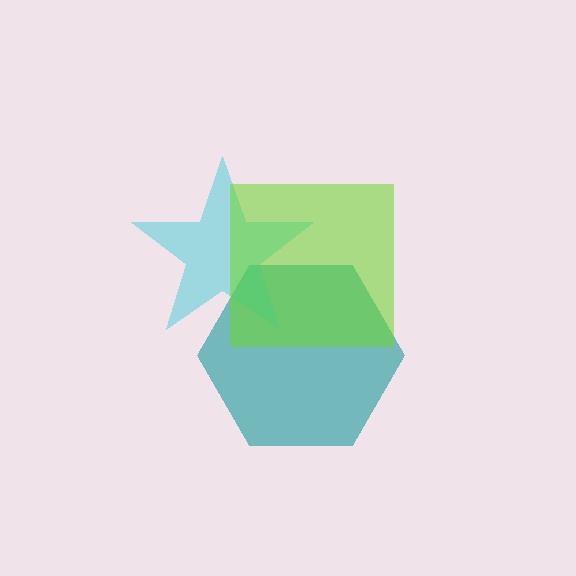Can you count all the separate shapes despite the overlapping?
Yes, there are 3 separate shapes.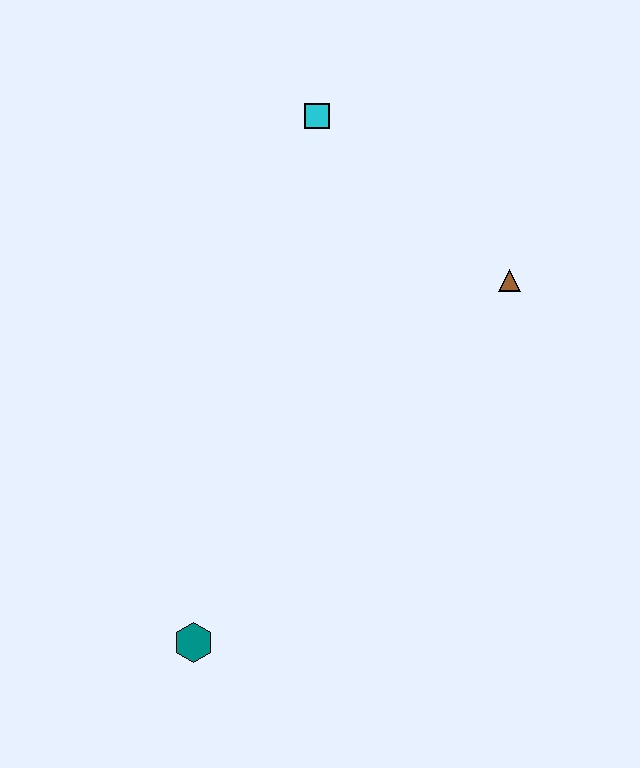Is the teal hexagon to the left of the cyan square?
Yes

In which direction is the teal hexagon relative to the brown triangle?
The teal hexagon is below the brown triangle.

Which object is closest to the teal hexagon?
The brown triangle is closest to the teal hexagon.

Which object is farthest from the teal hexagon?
The cyan square is farthest from the teal hexagon.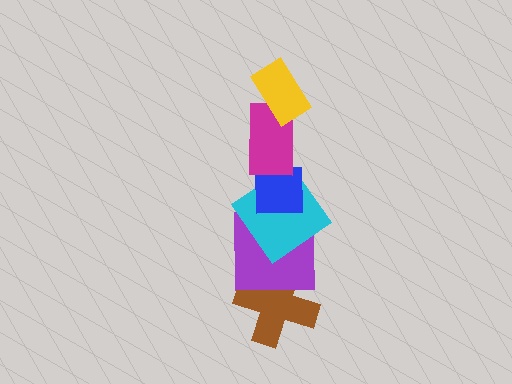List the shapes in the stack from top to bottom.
From top to bottom: the yellow rectangle, the magenta rectangle, the blue square, the cyan diamond, the purple square, the brown cross.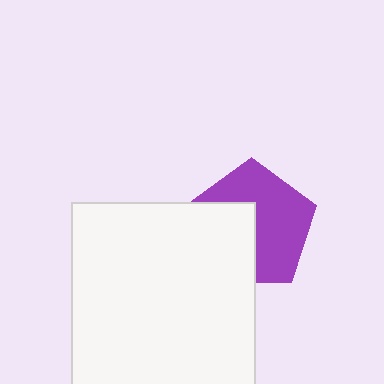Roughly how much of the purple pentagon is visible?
About half of it is visible (roughly 58%).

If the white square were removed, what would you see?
You would see the complete purple pentagon.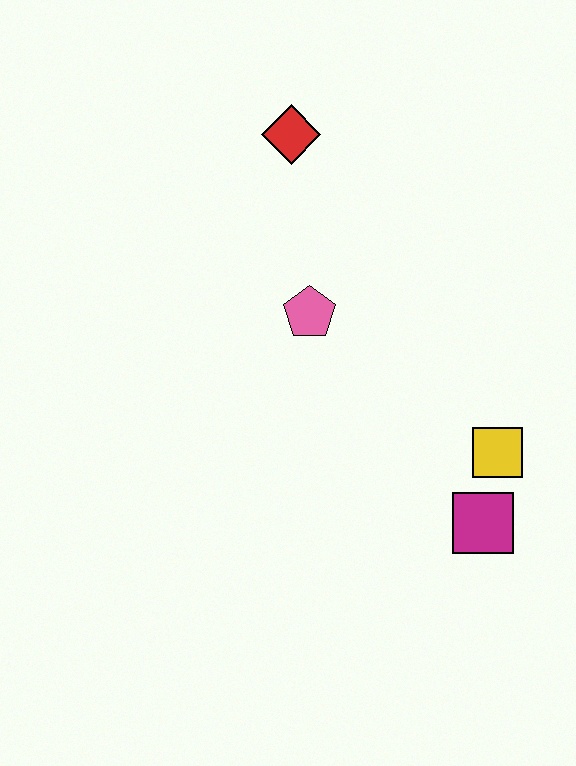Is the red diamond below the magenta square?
No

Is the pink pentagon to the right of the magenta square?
No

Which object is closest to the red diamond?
The pink pentagon is closest to the red diamond.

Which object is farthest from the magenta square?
The red diamond is farthest from the magenta square.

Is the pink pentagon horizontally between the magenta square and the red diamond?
Yes